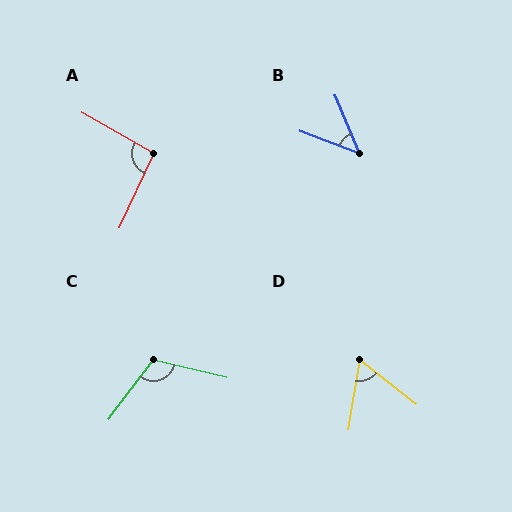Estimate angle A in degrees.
Approximately 95 degrees.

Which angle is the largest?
C, at approximately 114 degrees.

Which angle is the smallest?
B, at approximately 47 degrees.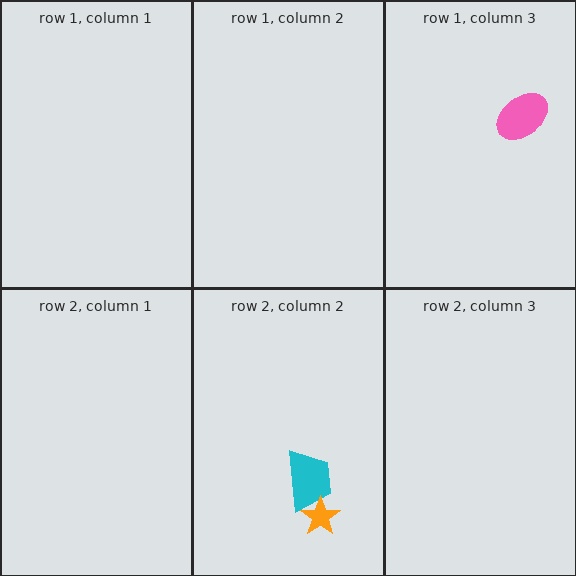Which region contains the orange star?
The row 2, column 2 region.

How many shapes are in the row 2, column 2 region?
2.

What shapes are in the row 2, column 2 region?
The cyan trapezoid, the orange star.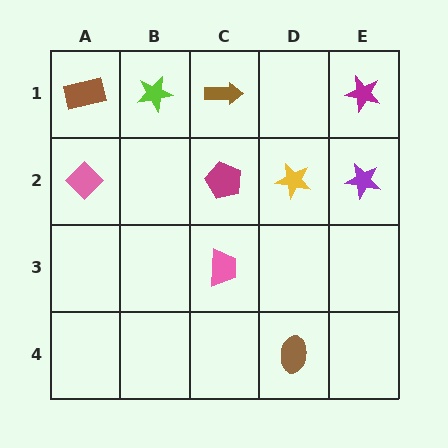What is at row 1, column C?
A brown arrow.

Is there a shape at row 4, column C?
No, that cell is empty.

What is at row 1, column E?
A magenta star.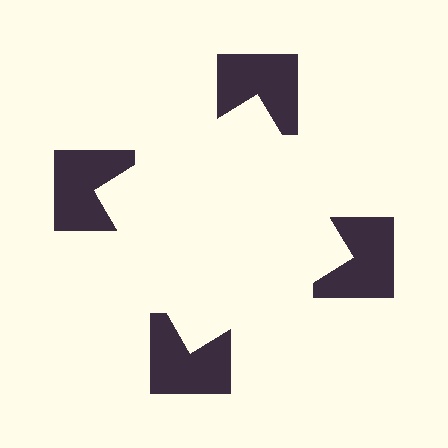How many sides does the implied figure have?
4 sides.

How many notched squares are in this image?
There are 4 — one at each vertex of the illusory square.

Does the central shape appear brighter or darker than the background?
It typically appears slightly brighter than the background, even though no actual brightness change is drawn.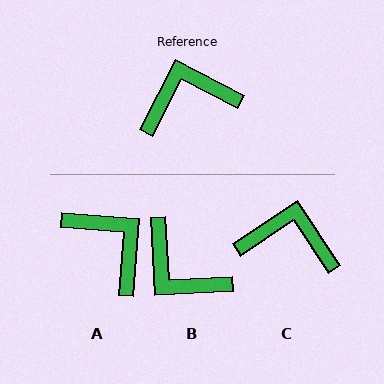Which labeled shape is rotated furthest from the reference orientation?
B, about 120 degrees away.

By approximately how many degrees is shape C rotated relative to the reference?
Approximately 29 degrees clockwise.